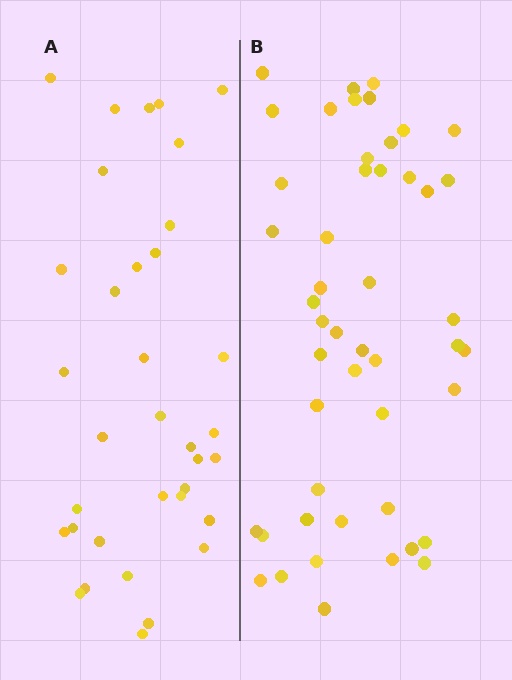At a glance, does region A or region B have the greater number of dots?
Region B (the right region) has more dots.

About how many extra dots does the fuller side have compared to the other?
Region B has approximately 15 more dots than region A.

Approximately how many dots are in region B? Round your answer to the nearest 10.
About 50 dots. (The exact count is 48, which rounds to 50.)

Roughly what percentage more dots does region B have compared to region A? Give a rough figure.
About 35% more.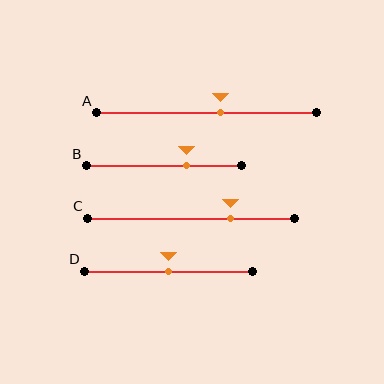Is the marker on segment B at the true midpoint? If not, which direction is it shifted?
No, the marker on segment B is shifted to the right by about 14% of the segment length.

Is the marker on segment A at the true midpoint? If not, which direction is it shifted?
No, the marker on segment A is shifted to the right by about 6% of the segment length.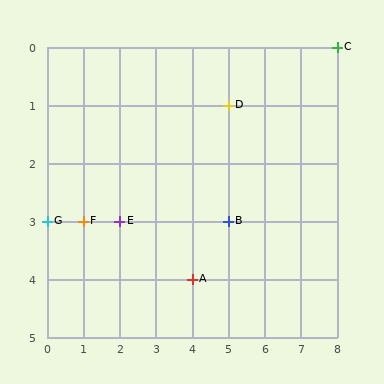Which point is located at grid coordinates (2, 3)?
Point E is at (2, 3).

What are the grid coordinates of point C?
Point C is at grid coordinates (8, 0).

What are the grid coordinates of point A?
Point A is at grid coordinates (4, 4).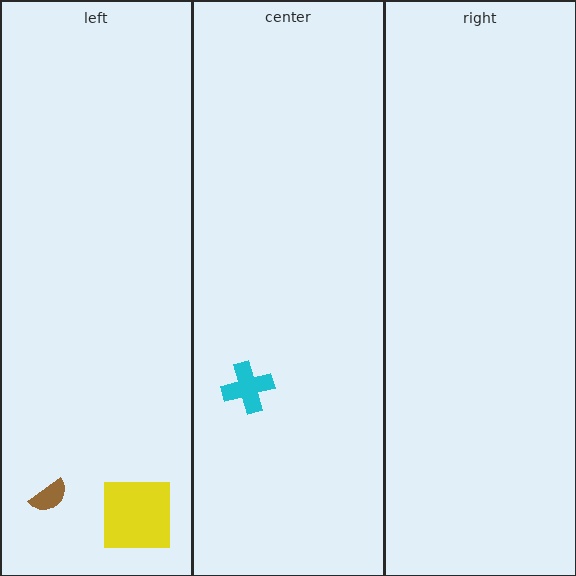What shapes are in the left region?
The yellow square, the brown semicircle.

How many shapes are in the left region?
2.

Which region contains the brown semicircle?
The left region.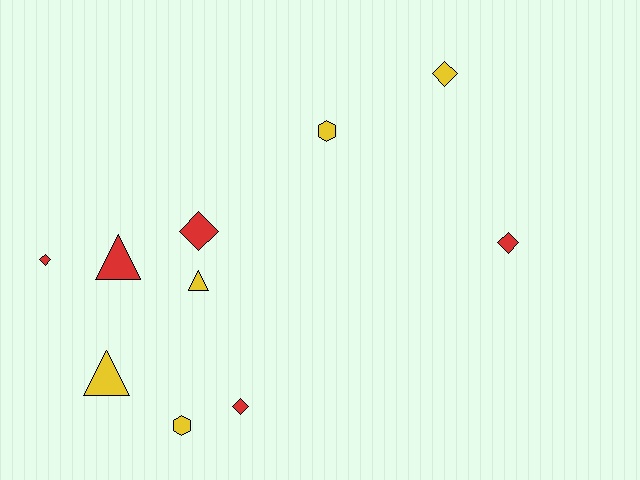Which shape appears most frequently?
Diamond, with 5 objects.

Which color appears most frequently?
Yellow, with 5 objects.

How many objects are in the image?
There are 10 objects.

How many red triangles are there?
There is 1 red triangle.